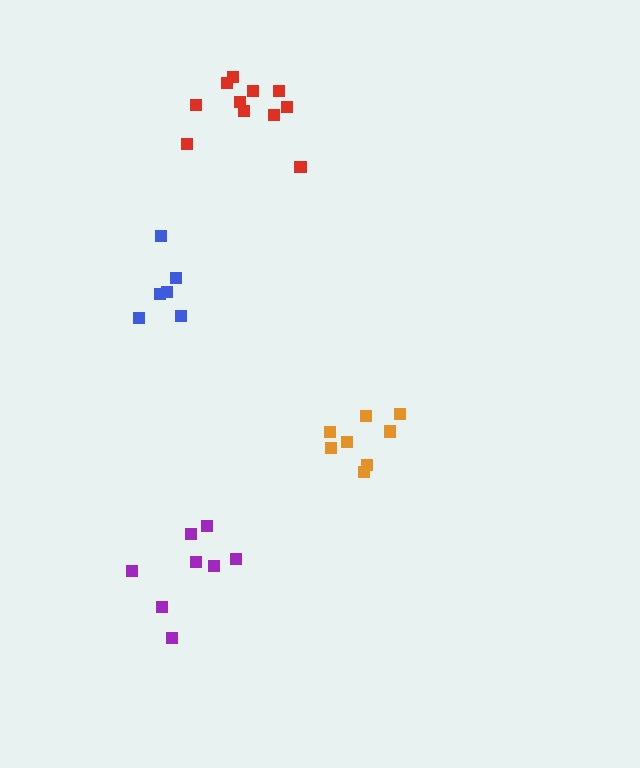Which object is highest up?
The red cluster is topmost.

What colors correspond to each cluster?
The clusters are colored: purple, red, orange, blue.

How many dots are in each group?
Group 1: 8 dots, Group 2: 11 dots, Group 3: 8 dots, Group 4: 6 dots (33 total).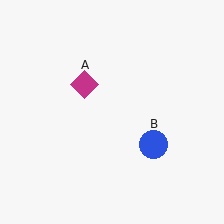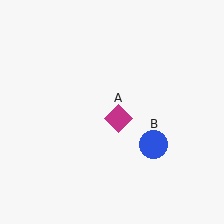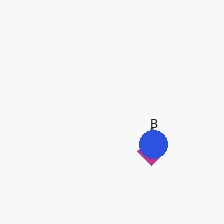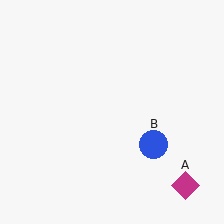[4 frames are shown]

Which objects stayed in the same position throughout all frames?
Blue circle (object B) remained stationary.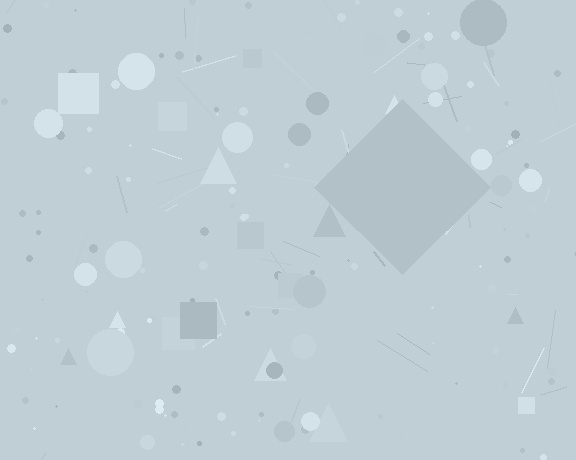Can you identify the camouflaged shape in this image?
The camouflaged shape is a diamond.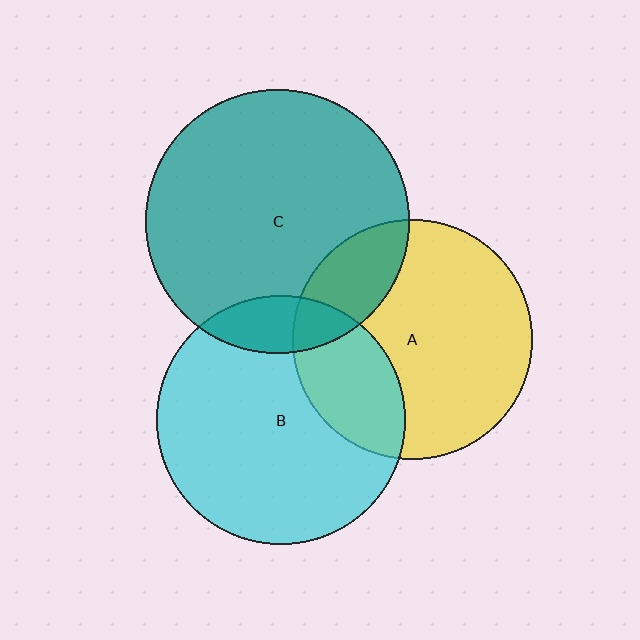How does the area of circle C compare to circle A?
Approximately 1.2 times.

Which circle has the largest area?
Circle C (teal).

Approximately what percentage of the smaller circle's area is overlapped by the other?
Approximately 25%.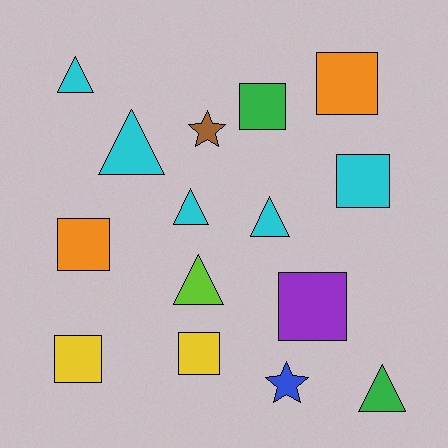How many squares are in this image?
There are 7 squares.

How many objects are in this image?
There are 15 objects.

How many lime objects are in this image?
There is 1 lime object.